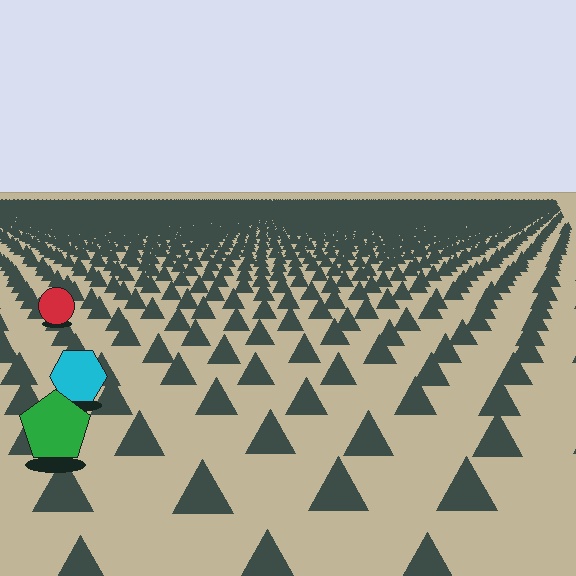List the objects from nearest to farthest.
From nearest to farthest: the green pentagon, the cyan hexagon, the red circle.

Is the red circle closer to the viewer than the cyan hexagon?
No. The cyan hexagon is closer — you can tell from the texture gradient: the ground texture is coarser near it.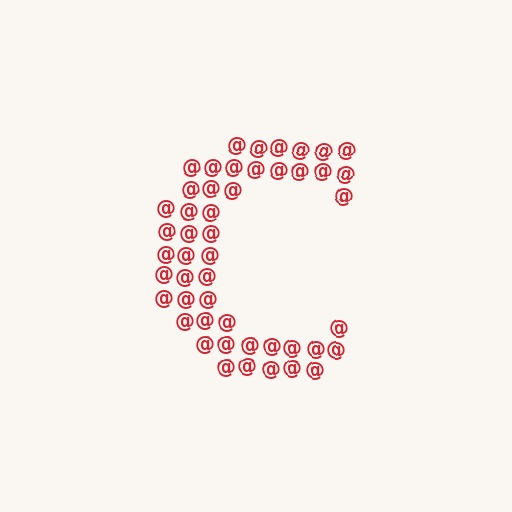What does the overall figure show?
The overall figure shows the letter C.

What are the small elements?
The small elements are at signs.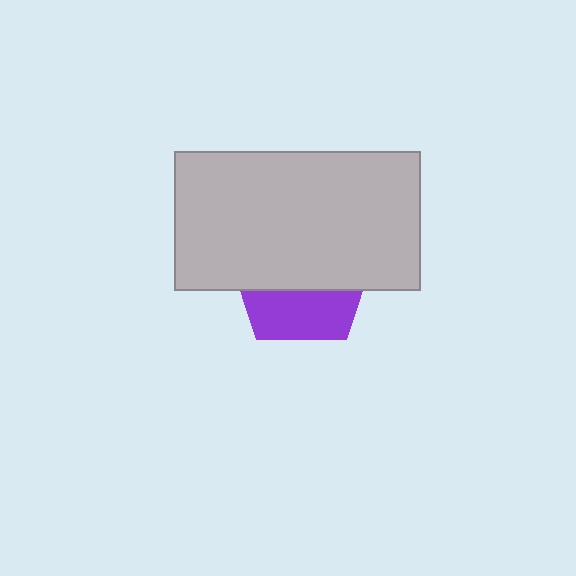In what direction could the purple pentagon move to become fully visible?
The purple pentagon could move down. That would shift it out from behind the light gray rectangle entirely.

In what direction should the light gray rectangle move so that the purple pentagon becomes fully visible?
The light gray rectangle should move up. That is the shortest direction to clear the overlap and leave the purple pentagon fully visible.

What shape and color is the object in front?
The object in front is a light gray rectangle.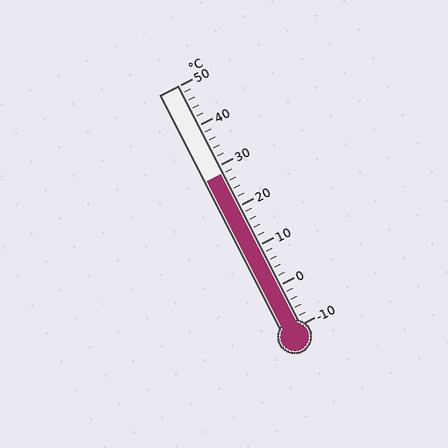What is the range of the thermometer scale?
The thermometer scale ranges from -10°C to 50°C.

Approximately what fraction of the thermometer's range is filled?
The thermometer is filled to approximately 65% of its range.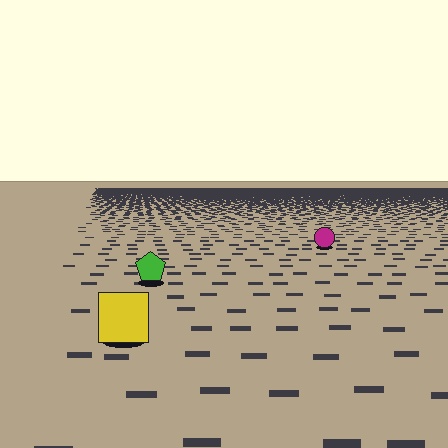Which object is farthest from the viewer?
The magenta circle is farthest from the viewer. It appears smaller and the ground texture around it is denser.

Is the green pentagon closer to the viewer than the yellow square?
No. The yellow square is closer — you can tell from the texture gradient: the ground texture is coarser near it.